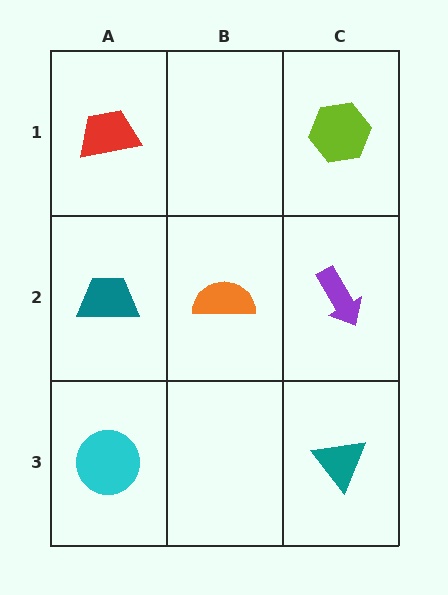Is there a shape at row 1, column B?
No, that cell is empty.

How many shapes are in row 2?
3 shapes.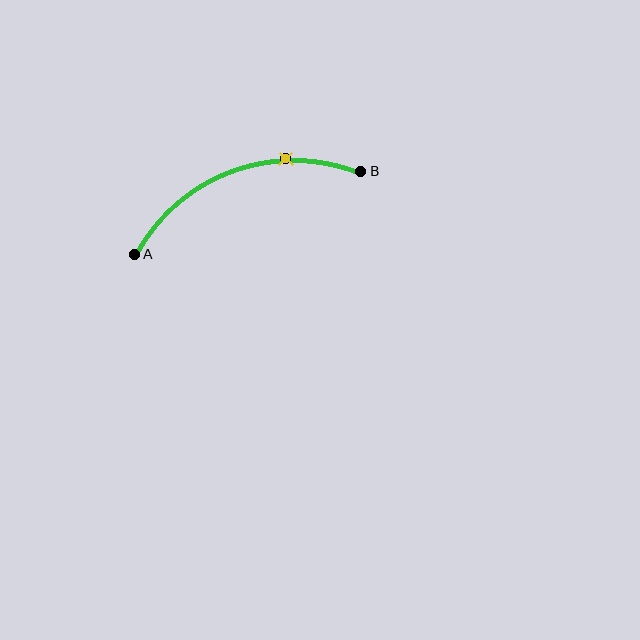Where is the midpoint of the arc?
The arc midpoint is the point on the curve farthest from the straight line joining A and B. It sits above that line.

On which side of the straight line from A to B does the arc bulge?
The arc bulges above the straight line connecting A and B.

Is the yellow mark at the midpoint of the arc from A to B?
No. The yellow mark lies on the arc but is closer to endpoint B. The arc midpoint would be at the point on the curve equidistant along the arc from both A and B.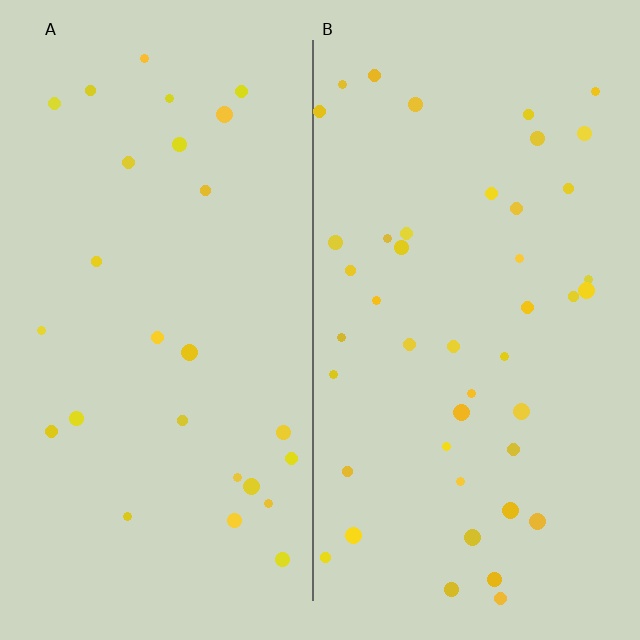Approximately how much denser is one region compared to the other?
Approximately 1.7× — region B over region A.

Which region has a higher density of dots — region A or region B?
B (the right).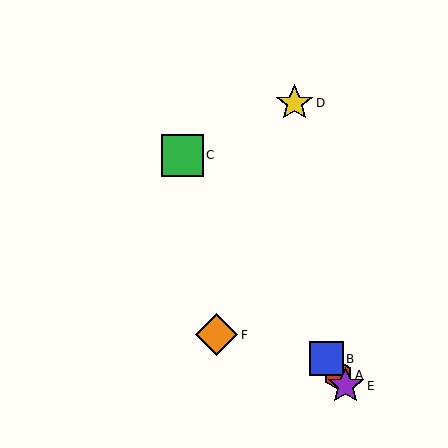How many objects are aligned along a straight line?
4 objects (A, B, C, E) are aligned along a straight line.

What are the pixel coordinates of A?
Object A is at (338, 375).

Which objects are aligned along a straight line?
Objects A, B, C, E are aligned along a straight line.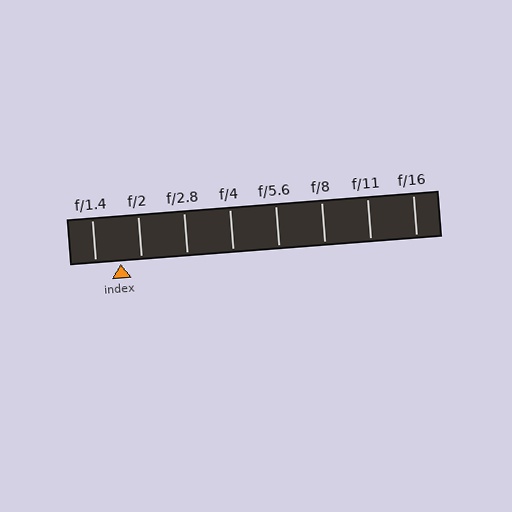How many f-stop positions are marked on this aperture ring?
There are 8 f-stop positions marked.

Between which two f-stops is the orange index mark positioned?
The index mark is between f/1.4 and f/2.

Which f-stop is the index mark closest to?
The index mark is closest to f/2.